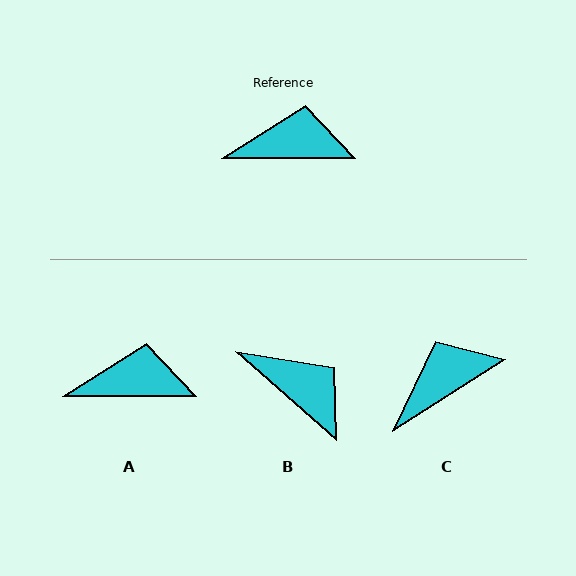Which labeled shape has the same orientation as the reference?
A.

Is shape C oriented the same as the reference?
No, it is off by about 32 degrees.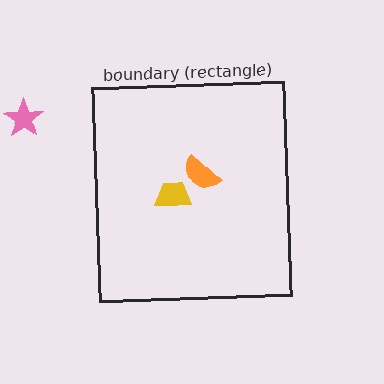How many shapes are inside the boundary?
2 inside, 1 outside.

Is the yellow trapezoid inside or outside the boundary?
Inside.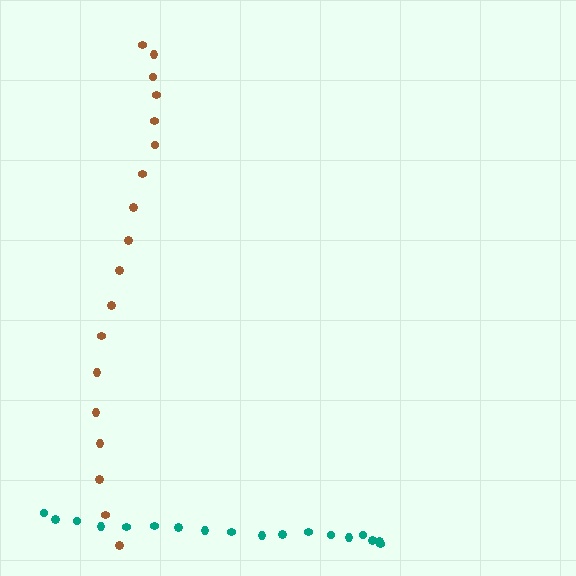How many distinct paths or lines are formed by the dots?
There are 2 distinct paths.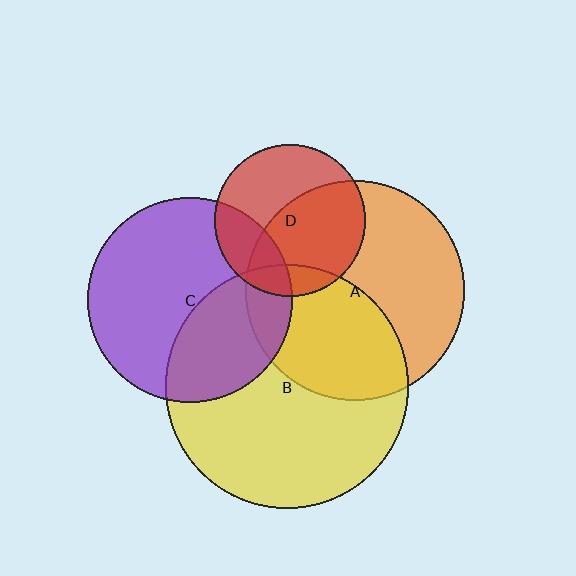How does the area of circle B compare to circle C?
Approximately 1.4 times.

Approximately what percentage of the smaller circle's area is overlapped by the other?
Approximately 35%.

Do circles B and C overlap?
Yes.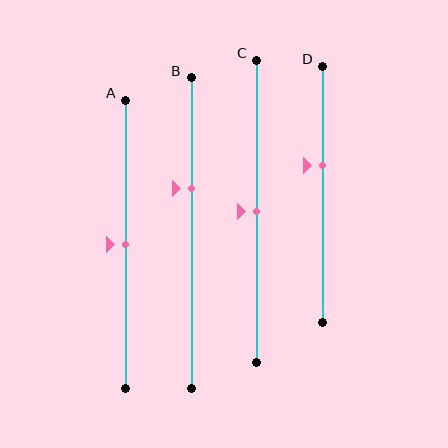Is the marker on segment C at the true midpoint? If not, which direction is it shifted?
Yes, the marker on segment C is at the true midpoint.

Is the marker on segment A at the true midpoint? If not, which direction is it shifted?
Yes, the marker on segment A is at the true midpoint.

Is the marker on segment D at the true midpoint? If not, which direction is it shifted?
No, the marker on segment D is shifted upward by about 11% of the segment length.